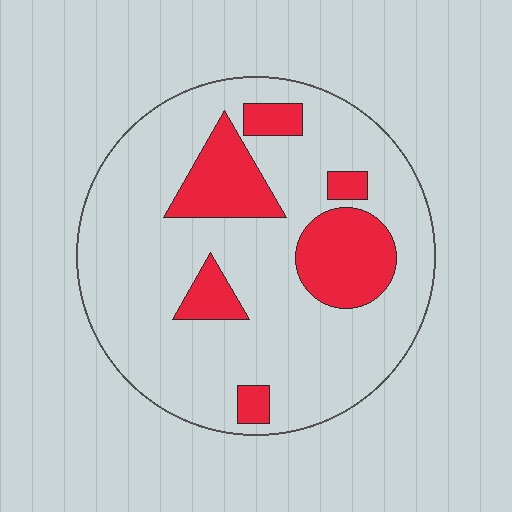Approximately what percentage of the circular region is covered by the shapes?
Approximately 20%.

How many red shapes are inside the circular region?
6.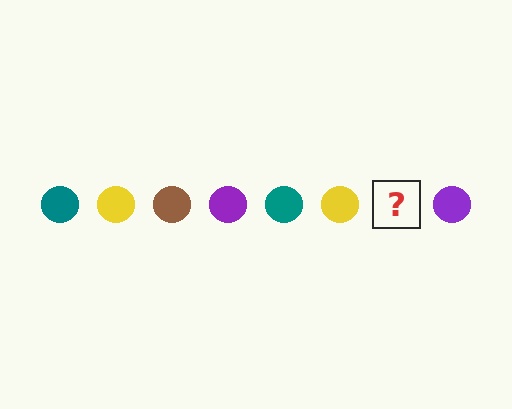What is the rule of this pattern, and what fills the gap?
The rule is that the pattern cycles through teal, yellow, brown, purple circles. The gap should be filled with a brown circle.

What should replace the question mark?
The question mark should be replaced with a brown circle.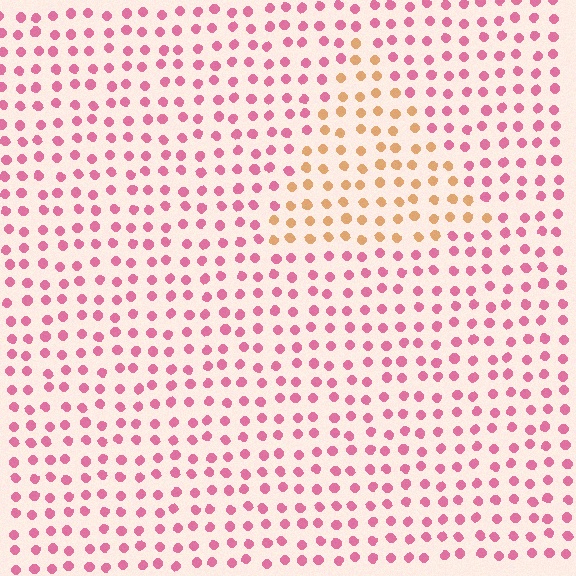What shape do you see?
I see a triangle.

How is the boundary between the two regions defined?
The boundary is defined purely by a slight shift in hue (about 55 degrees). Spacing, size, and orientation are identical on both sides.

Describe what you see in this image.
The image is filled with small pink elements in a uniform arrangement. A triangle-shaped region is visible where the elements are tinted to a slightly different hue, forming a subtle color boundary.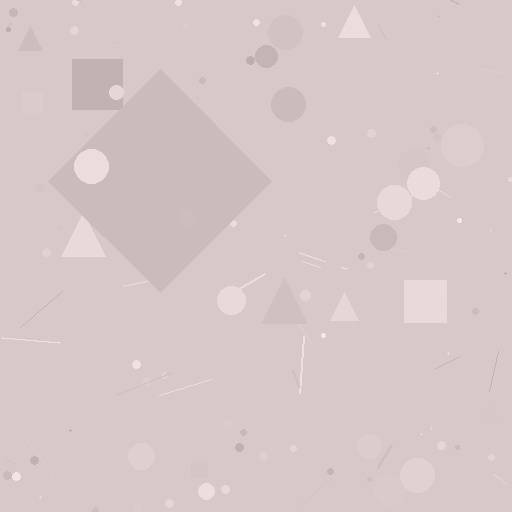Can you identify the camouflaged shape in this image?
The camouflaged shape is a diamond.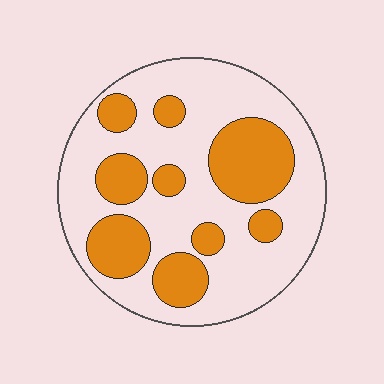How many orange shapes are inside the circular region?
9.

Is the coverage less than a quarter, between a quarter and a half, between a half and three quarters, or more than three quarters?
Between a quarter and a half.